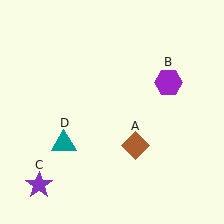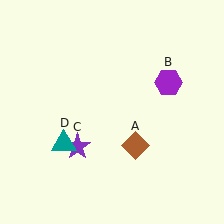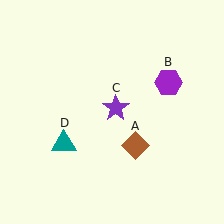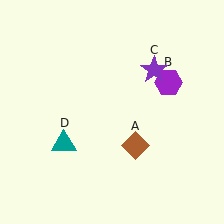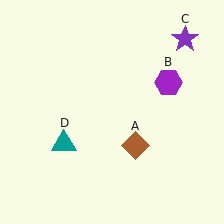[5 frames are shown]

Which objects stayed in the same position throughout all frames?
Brown diamond (object A) and purple hexagon (object B) and teal triangle (object D) remained stationary.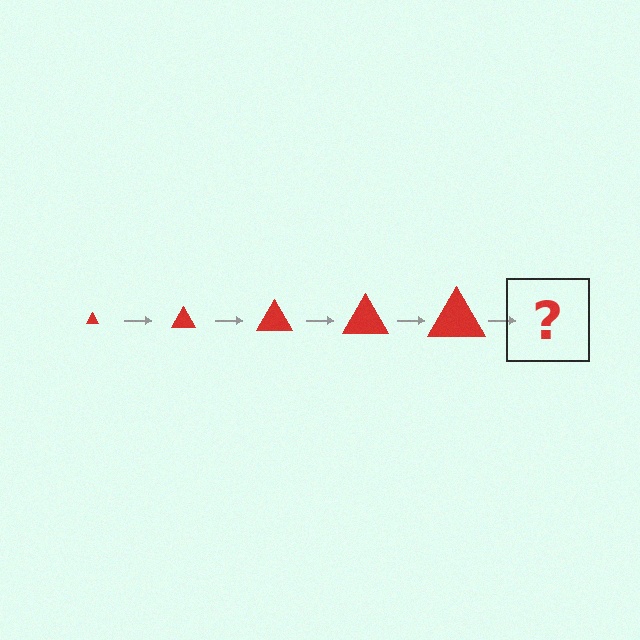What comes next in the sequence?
The next element should be a red triangle, larger than the previous one.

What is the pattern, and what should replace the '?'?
The pattern is that the triangle gets progressively larger each step. The '?' should be a red triangle, larger than the previous one.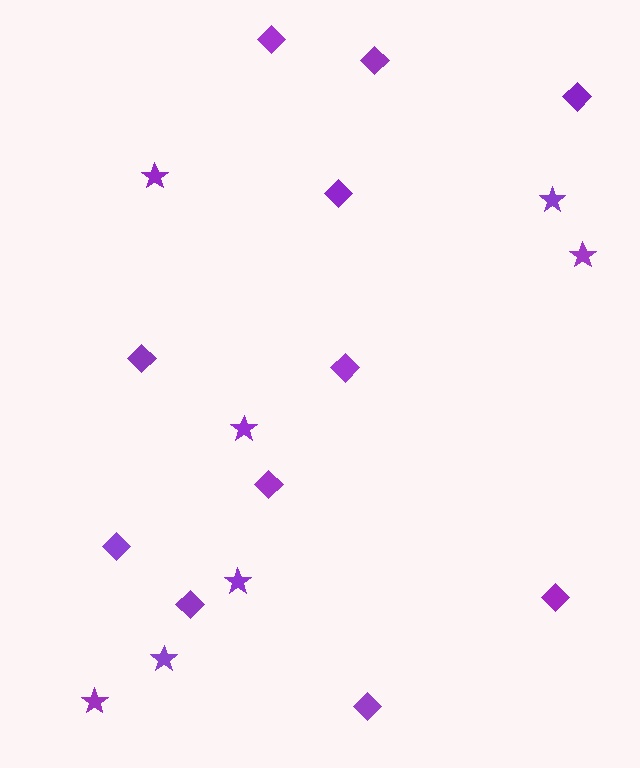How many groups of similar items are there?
There are 2 groups: one group of stars (7) and one group of diamonds (11).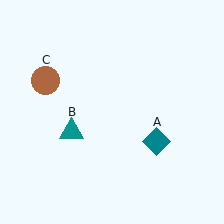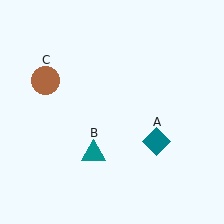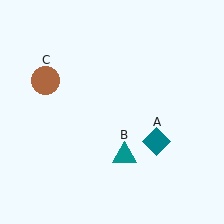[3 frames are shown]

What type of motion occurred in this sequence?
The teal triangle (object B) rotated counterclockwise around the center of the scene.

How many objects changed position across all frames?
1 object changed position: teal triangle (object B).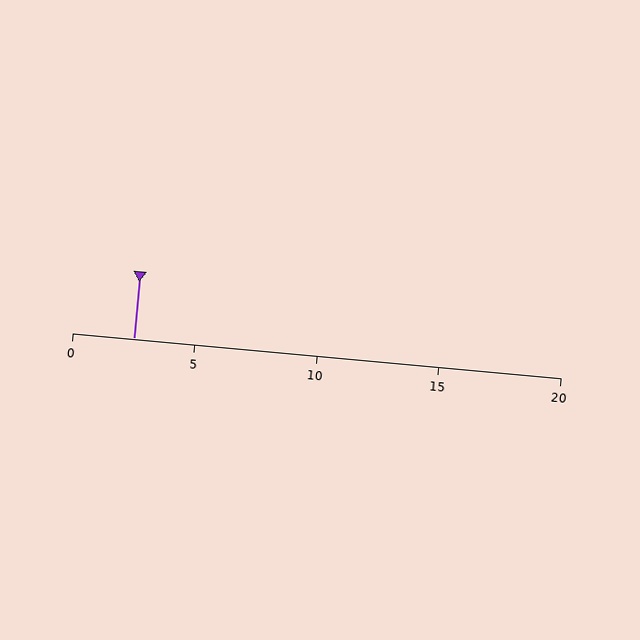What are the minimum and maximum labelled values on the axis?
The axis runs from 0 to 20.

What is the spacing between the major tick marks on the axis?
The major ticks are spaced 5 apart.